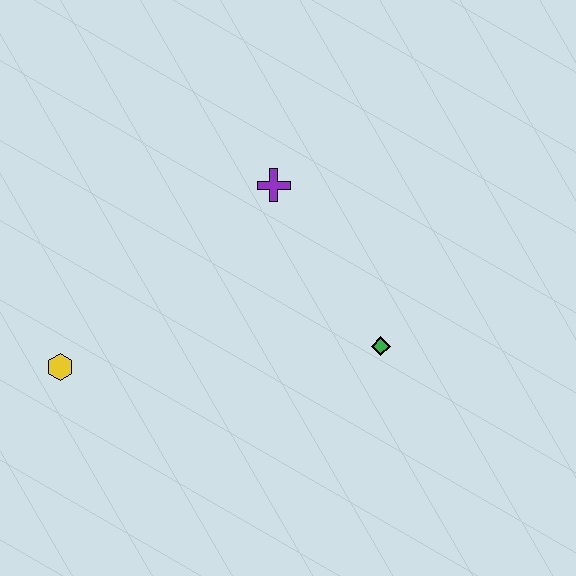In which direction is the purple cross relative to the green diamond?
The purple cross is above the green diamond.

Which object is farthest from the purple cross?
The yellow hexagon is farthest from the purple cross.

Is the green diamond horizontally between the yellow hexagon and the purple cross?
No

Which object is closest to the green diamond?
The purple cross is closest to the green diamond.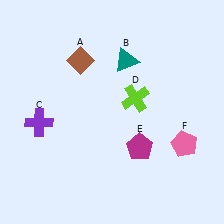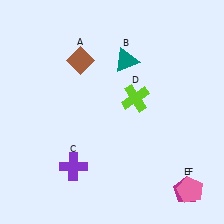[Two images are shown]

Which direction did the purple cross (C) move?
The purple cross (C) moved down.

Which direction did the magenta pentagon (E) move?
The magenta pentagon (E) moved right.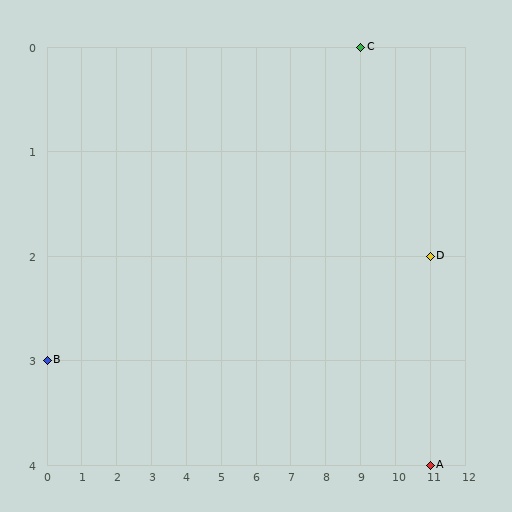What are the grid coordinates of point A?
Point A is at grid coordinates (11, 4).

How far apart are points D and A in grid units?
Points D and A are 2 rows apart.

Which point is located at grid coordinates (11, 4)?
Point A is at (11, 4).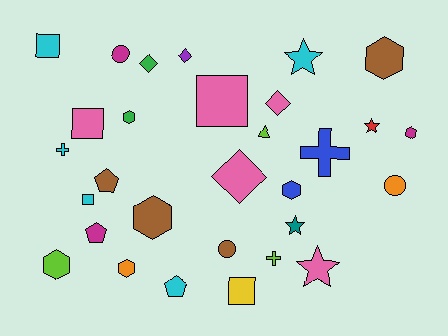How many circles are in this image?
There are 3 circles.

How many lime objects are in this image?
There are 3 lime objects.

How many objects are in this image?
There are 30 objects.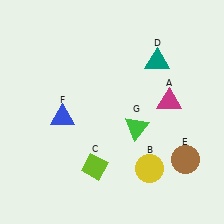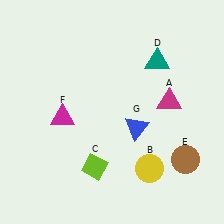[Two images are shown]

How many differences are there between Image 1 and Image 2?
There are 2 differences between the two images.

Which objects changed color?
F changed from blue to magenta. G changed from green to blue.